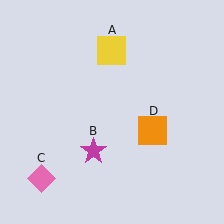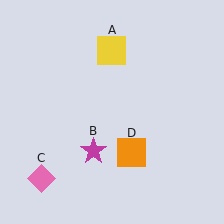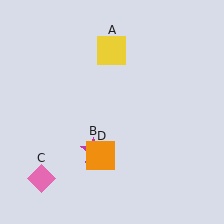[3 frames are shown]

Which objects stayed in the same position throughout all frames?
Yellow square (object A) and magenta star (object B) and pink diamond (object C) remained stationary.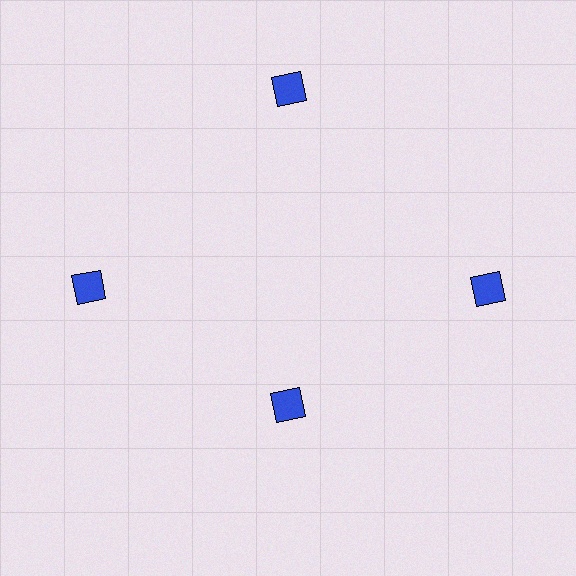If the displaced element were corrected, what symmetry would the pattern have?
It would have 4-fold rotational symmetry — the pattern would map onto itself every 90 degrees.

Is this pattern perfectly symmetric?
No. The 4 blue diamonds are arranged in a ring, but one element near the 6 o'clock position is pulled inward toward the center, breaking the 4-fold rotational symmetry.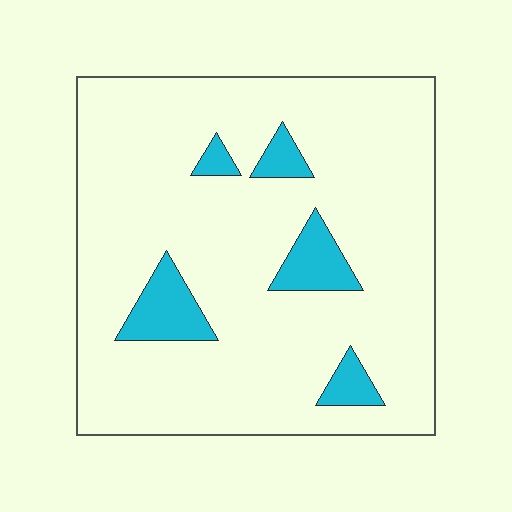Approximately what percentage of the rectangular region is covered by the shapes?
Approximately 10%.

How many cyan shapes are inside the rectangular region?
5.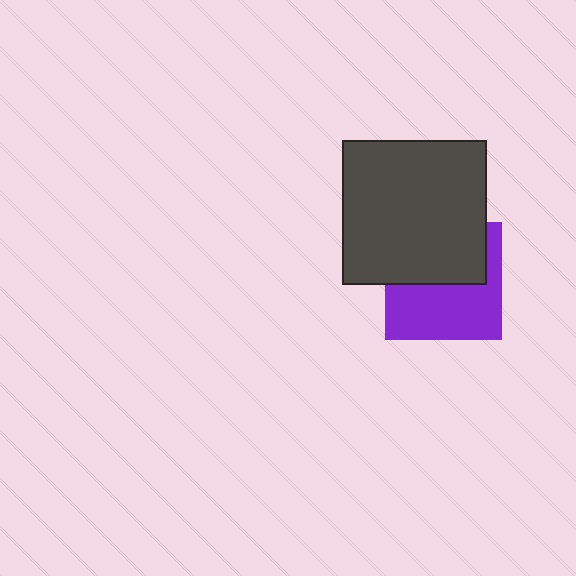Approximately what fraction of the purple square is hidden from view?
Roughly 48% of the purple square is hidden behind the dark gray square.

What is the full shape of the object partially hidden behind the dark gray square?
The partially hidden object is a purple square.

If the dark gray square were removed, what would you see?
You would see the complete purple square.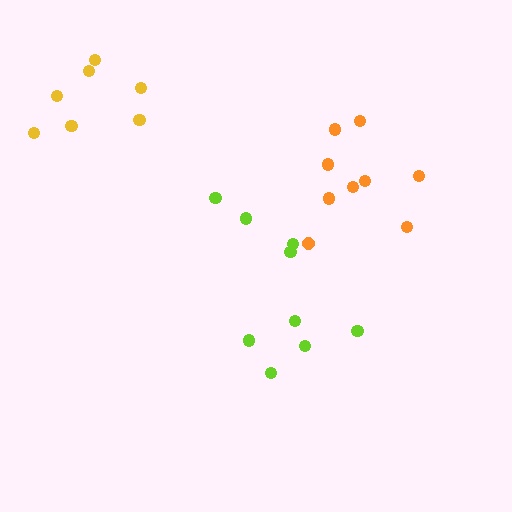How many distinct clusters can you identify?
There are 3 distinct clusters.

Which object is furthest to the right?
The orange cluster is rightmost.